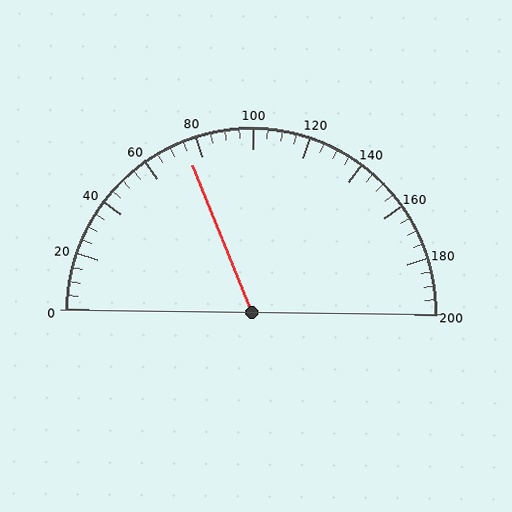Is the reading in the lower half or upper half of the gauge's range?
The reading is in the lower half of the range (0 to 200).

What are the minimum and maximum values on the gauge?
The gauge ranges from 0 to 200.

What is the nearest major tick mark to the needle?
The nearest major tick mark is 80.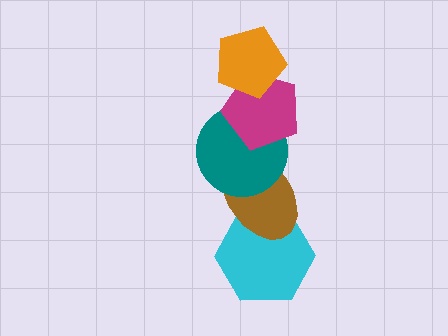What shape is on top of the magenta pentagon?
The orange pentagon is on top of the magenta pentagon.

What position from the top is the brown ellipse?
The brown ellipse is 4th from the top.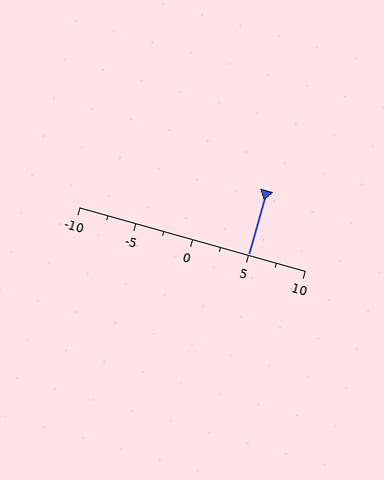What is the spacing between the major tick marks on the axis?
The major ticks are spaced 5 apart.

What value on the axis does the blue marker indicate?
The marker indicates approximately 5.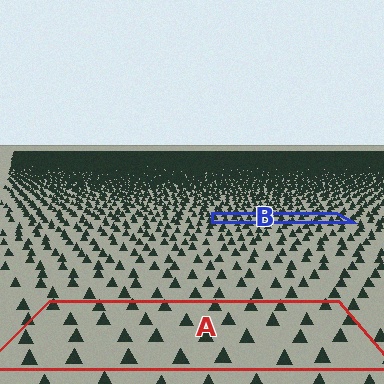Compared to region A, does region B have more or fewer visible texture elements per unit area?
Region B has more texture elements per unit area — they are packed more densely because it is farther away.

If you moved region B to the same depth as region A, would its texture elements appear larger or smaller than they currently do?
They would appear larger. At a closer depth, the same texture elements are projected at a bigger on-screen size.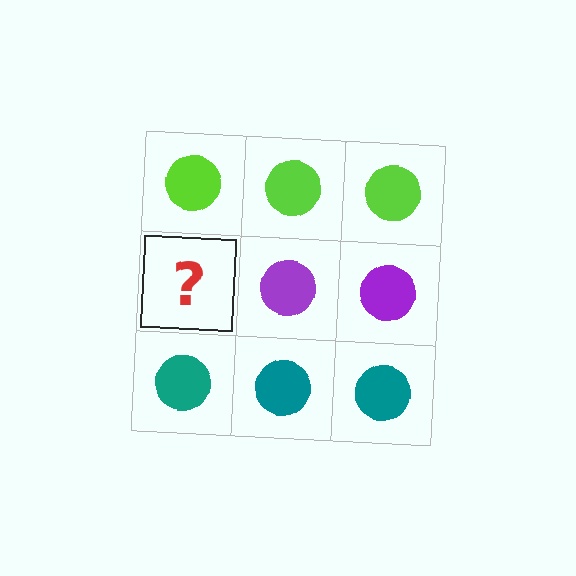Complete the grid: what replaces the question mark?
The question mark should be replaced with a purple circle.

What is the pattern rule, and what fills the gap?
The rule is that each row has a consistent color. The gap should be filled with a purple circle.